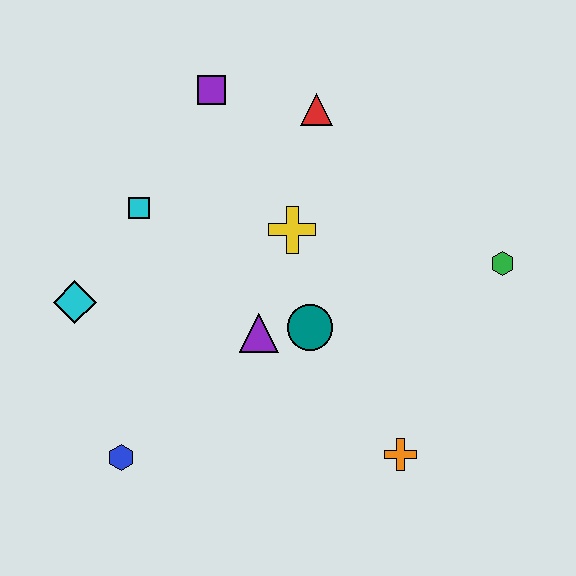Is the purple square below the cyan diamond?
No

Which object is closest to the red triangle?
The purple square is closest to the red triangle.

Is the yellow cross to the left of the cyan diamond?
No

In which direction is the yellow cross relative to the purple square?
The yellow cross is below the purple square.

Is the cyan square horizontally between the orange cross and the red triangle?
No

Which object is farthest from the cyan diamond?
The green hexagon is farthest from the cyan diamond.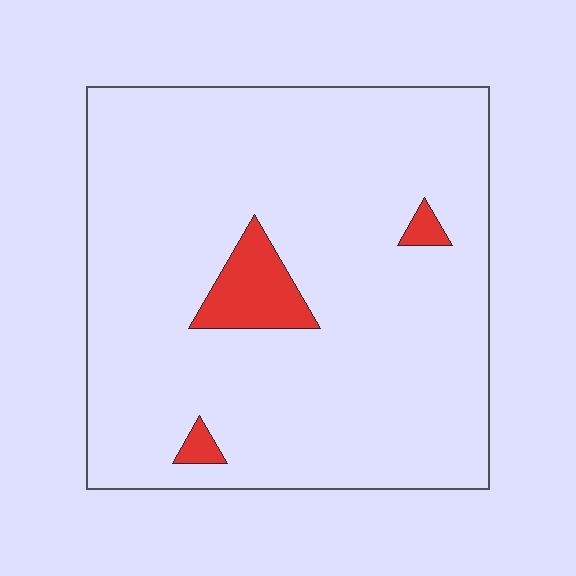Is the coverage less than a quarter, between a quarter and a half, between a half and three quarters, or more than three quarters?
Less than a quarter.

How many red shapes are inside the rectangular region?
3.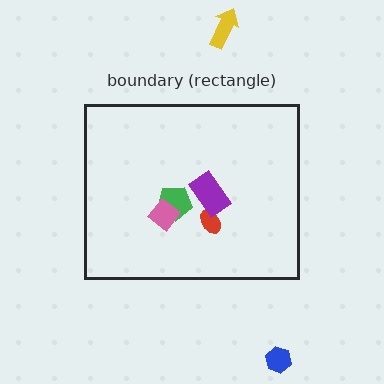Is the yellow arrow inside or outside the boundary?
Outside.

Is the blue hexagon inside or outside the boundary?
Outside.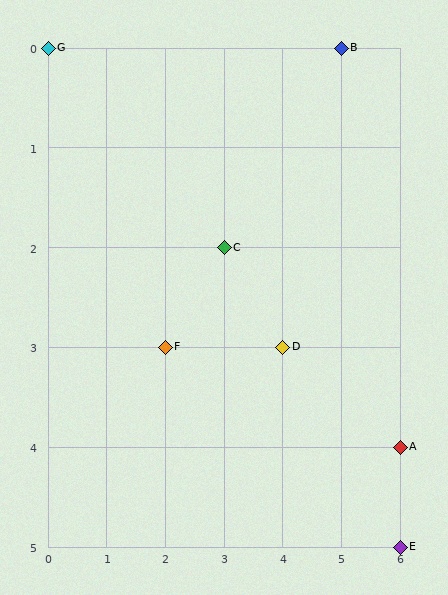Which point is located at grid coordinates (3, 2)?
Point C is at (3, 2).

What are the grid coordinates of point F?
Point F is at grid coordinates (2, 3).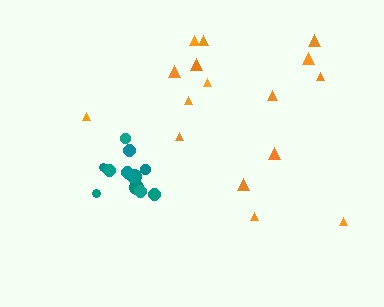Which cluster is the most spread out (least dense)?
Orange.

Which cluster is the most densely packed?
Teal.